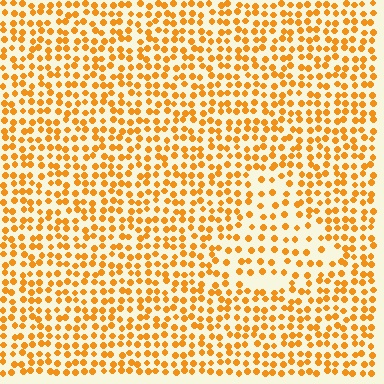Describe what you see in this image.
The image contains small orange elements arranged at two different densities. A triangle-shaped region is visible where the elements are less densely packed than the surrounding area.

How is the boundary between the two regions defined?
The boundary is defined by a change in element density (approximately 1.7x ratio). All elements are the same color, size, and shape.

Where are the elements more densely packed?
The elements are more densely packed outside the triangle boundary.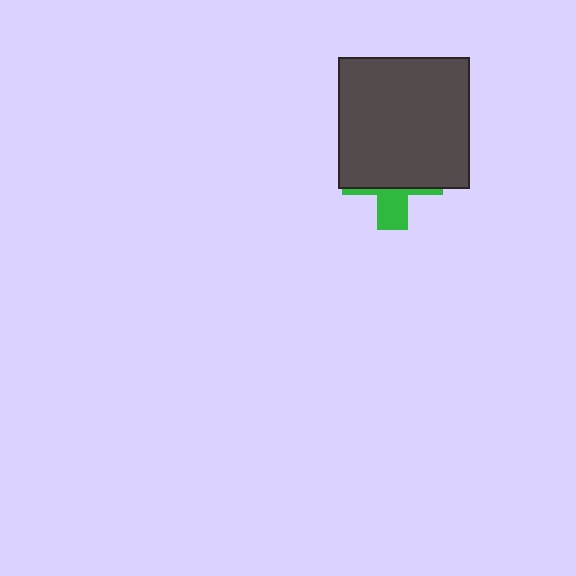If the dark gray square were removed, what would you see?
You would see the complete green cross.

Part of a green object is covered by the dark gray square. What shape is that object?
It is a cross.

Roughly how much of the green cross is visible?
A small part of it is visible (roughly 31%).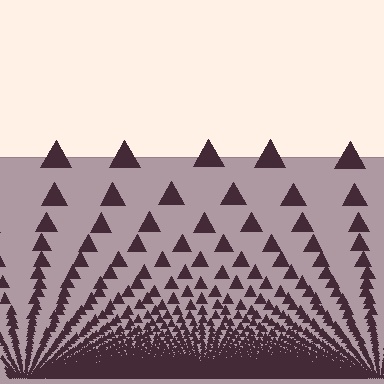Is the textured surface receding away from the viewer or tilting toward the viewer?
The surface appears to tilt toward the viewer. Texture elements get larger and sparser toward the top.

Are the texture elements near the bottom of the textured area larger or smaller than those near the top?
Smaller. The gradient is inverted — elements near the bottom are smaller and denser.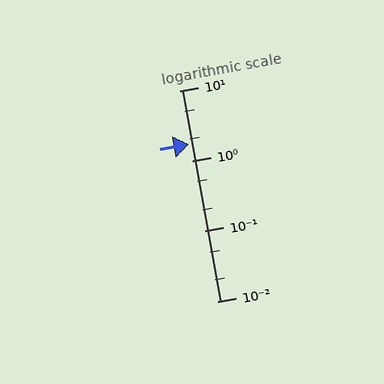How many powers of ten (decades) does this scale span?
The scale spans 3 decades, from 0.01 to 10.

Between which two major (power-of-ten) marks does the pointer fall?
The pointer is between 1 and 10.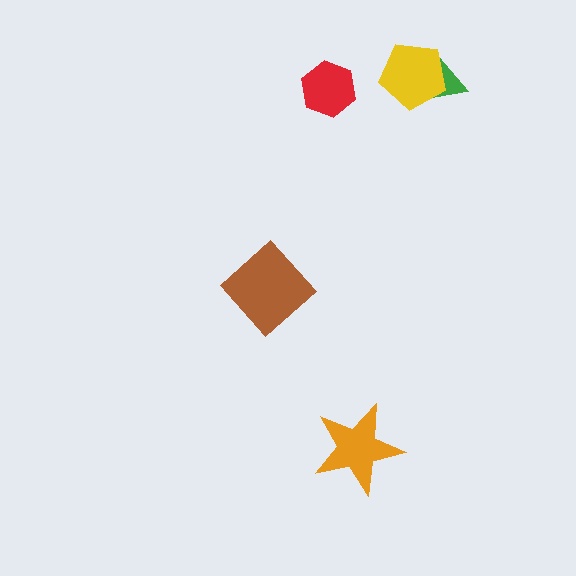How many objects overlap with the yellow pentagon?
1 object overlaps with the yellow pentagon.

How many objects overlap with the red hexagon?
0 objects overlap with the red hexagon.